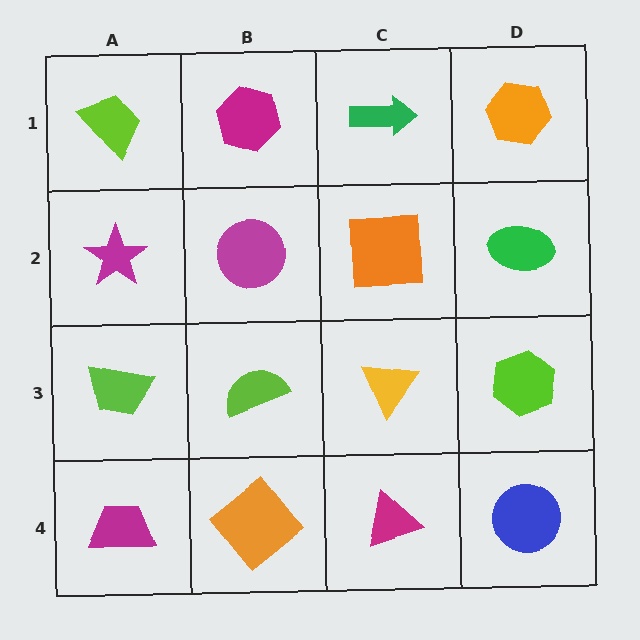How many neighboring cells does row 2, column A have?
3.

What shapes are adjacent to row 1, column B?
A magenta circle (row 2, column B), a lime trapezoid (row 1, column A), a green arrow (row 1, column C).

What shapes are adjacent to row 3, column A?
A magenta star (row 2, column A), a magenta trapezoid (row 4, column A), a lime semicircle (row 3, column B).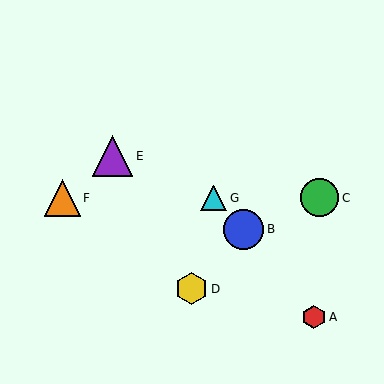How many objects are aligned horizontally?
3 objects (C, F, G) are aligned horizontally.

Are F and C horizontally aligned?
Yes, both are at y≈198.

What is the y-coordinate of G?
Object G is at y≈198.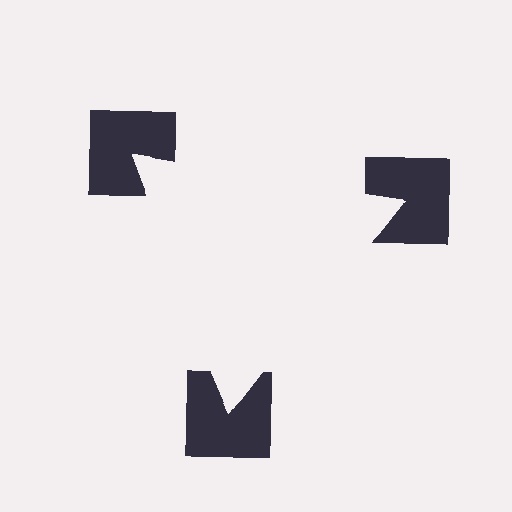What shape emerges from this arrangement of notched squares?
An illusory triangle — its edges are inferred from the aligned wedge cuts in the notched squares, not physically drawn.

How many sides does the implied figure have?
3 sides.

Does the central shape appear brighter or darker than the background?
It typically appears slightly brighter than the background, even though no actual brightness change is drawn.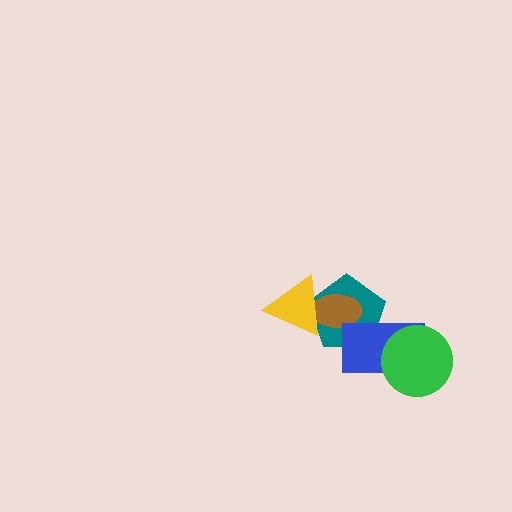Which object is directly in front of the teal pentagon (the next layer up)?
The brown ellipse is directly in front of the teal pentagon.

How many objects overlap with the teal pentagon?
3 objects overlap with the teal pentagon.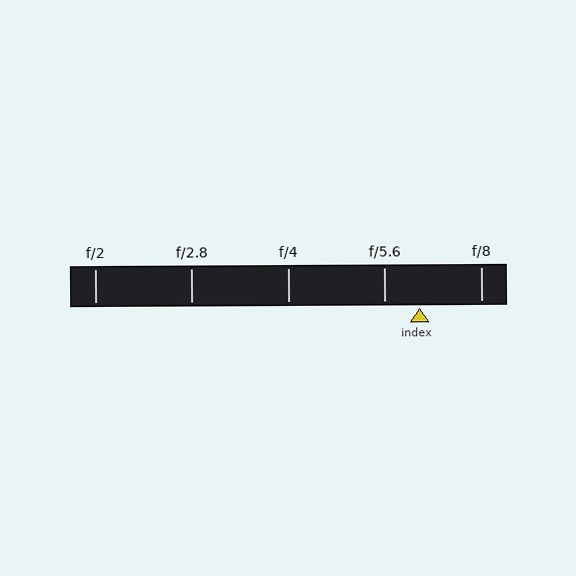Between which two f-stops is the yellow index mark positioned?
The index mark is between f/5.6 and f/8.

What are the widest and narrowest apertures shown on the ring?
The widest aperture shown is f/2 and the narrowest is f/8.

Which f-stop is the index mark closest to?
The index mark is closest to f/5.6.